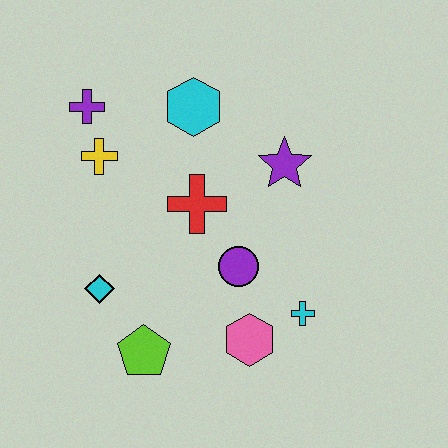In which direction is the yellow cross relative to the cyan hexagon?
The yellow cross is to the left of the cyan hexagon.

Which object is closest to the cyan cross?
The pink hexagon is closest to the cyan cross.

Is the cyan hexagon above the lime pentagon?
Yes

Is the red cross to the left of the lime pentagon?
No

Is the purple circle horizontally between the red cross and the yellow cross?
No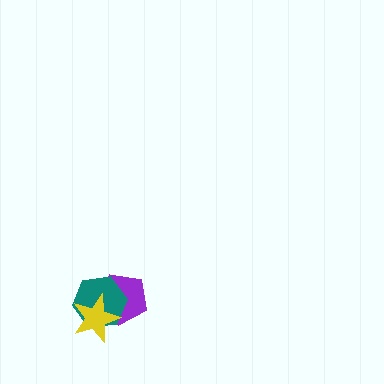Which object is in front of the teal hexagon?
The yellow star is in front of the teal hexagon.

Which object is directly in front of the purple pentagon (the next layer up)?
The teal hexagon is directly in front of the purple pentagon.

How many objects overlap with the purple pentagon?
2 objects overlap with the purple pentagon.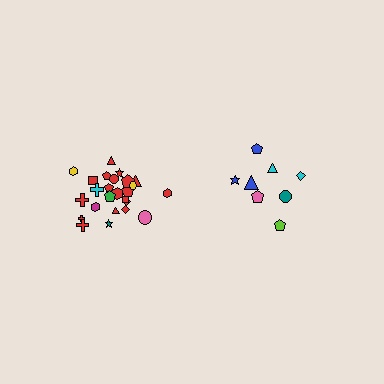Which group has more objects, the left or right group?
The left group.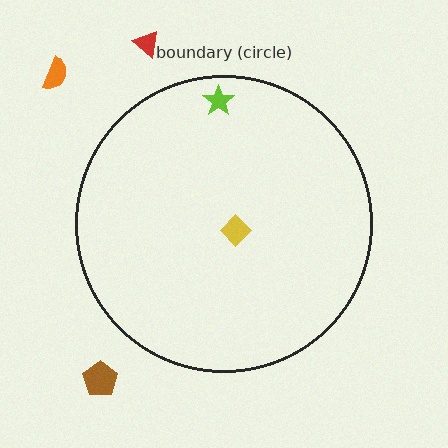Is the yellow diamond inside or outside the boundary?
Inside.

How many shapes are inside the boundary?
2 inside, 3 outside.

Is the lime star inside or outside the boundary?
Inside.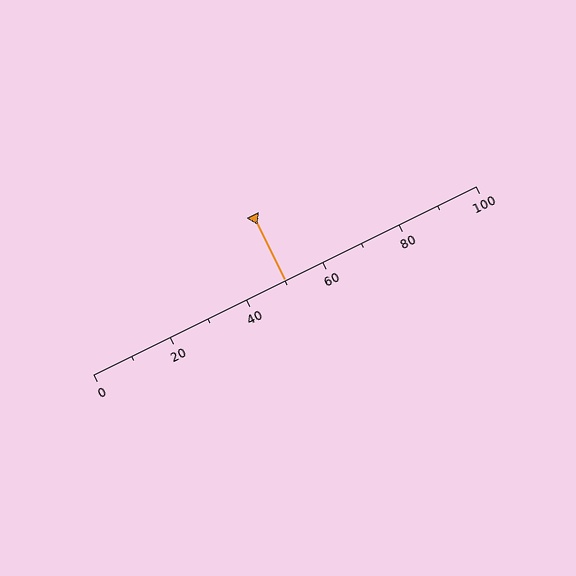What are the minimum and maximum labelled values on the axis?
The axis runs from 0 to 100.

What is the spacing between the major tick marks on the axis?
The major ticks are spaced 20 apart.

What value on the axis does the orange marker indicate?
The marker indicates approximately 50.